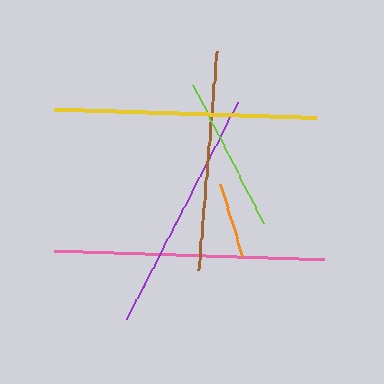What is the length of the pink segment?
The pink segment is approximately 270 pixels long.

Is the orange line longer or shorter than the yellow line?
The yellow line is longer than the orange line.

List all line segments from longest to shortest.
From longest to shortest: pink, yellow, purple, brown, lime, orange.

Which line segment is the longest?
The pink line is the longest at approximately 270 pixels.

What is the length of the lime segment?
The lime segment is approximately 155 pixels long.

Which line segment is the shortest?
The orange line is the shortest at approximately 75 pixels.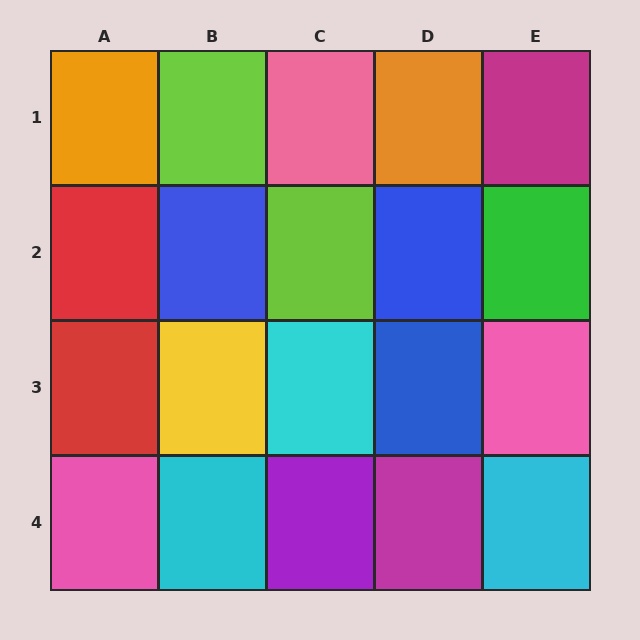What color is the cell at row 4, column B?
Cyan.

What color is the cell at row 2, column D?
Blue.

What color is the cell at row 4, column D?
Magenta.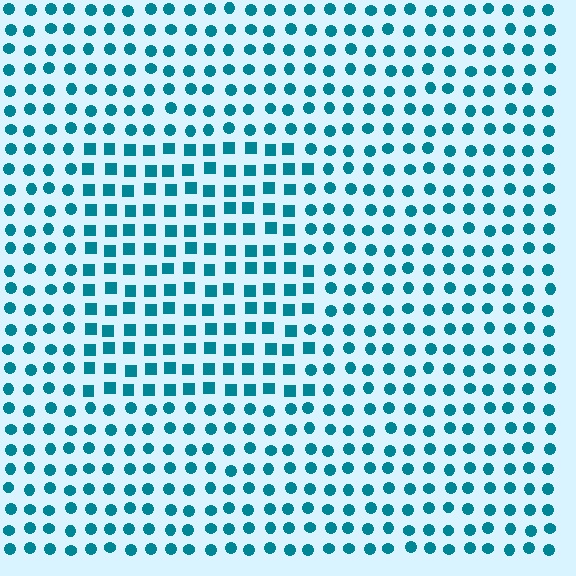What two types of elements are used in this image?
The image uses squares inside the rectangle region and circles outside it.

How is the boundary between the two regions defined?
The boundary is defined by a change in element shape: squares inside vs. circles outside. All elements share the same color and spacing.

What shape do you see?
I see a rectangle.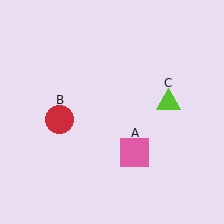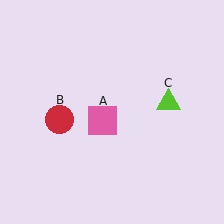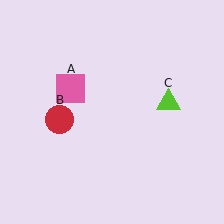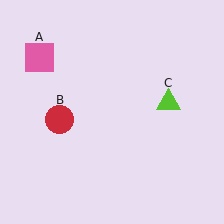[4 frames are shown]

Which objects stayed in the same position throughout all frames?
Red circle (object B) and lime triangle (object C) remained stationary.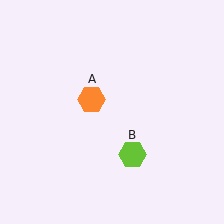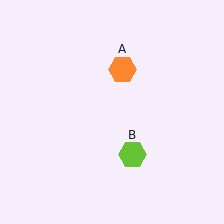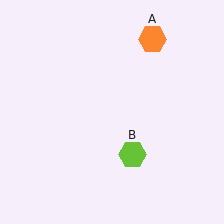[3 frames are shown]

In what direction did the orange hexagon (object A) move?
The orange hexagon (object A) moved up and to the right.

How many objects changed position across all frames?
1 object changed position: orange hexagon (object A).